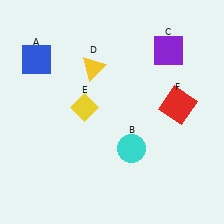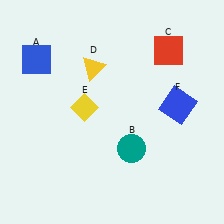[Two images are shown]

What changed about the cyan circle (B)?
In Image 1, B is cyan. In Image 2, it changed to teal.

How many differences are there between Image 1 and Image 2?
There are 3 differences between the two images.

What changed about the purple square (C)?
In Image 1, C is purple. In Image 2, it changed to red.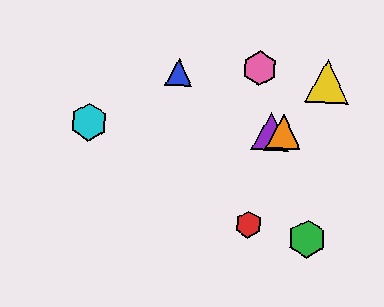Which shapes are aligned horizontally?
The purple triangle, the orange triangle, the cyan hexagon are aligned horizontally.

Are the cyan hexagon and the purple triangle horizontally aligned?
Yes, both are at y≈122.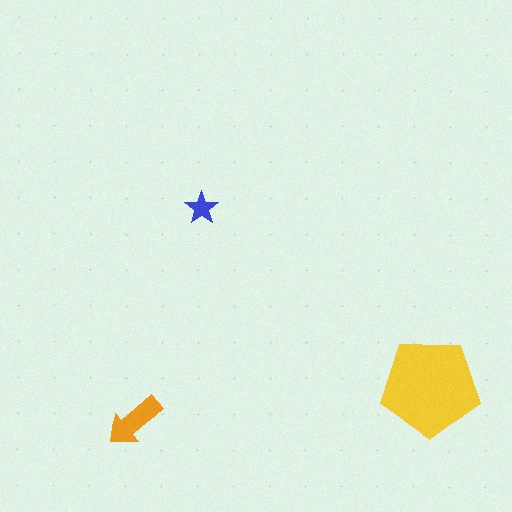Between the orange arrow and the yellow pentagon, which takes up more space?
The yellow pentagon.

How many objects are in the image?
There are 3 objects in the image.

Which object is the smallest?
The blue star.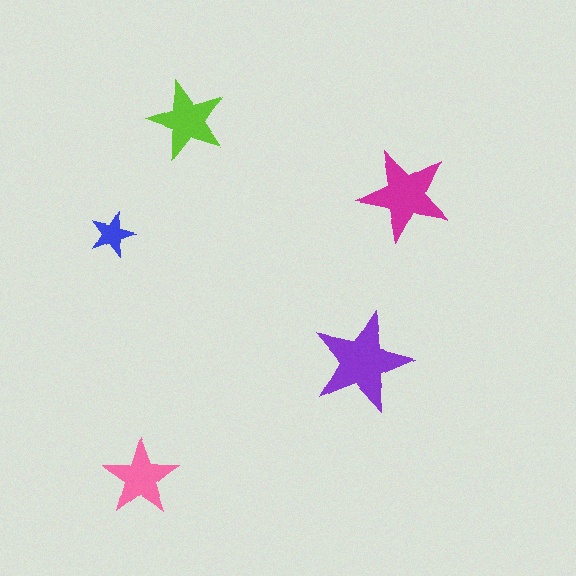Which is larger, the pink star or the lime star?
The lime one.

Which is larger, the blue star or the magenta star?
The magenta one.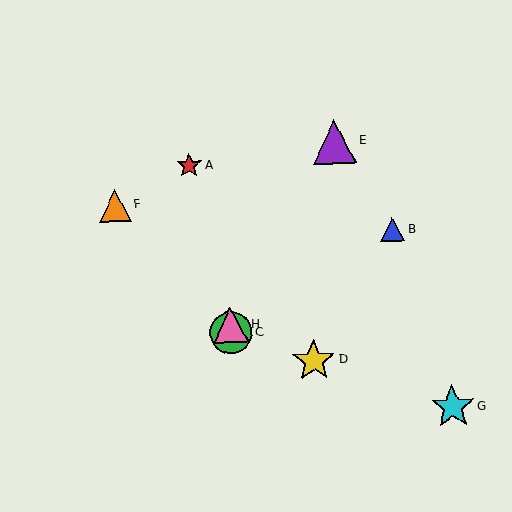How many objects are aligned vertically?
2 objects (C, H) are aligned vertically.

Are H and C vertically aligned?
Yes, both are at x≈231.